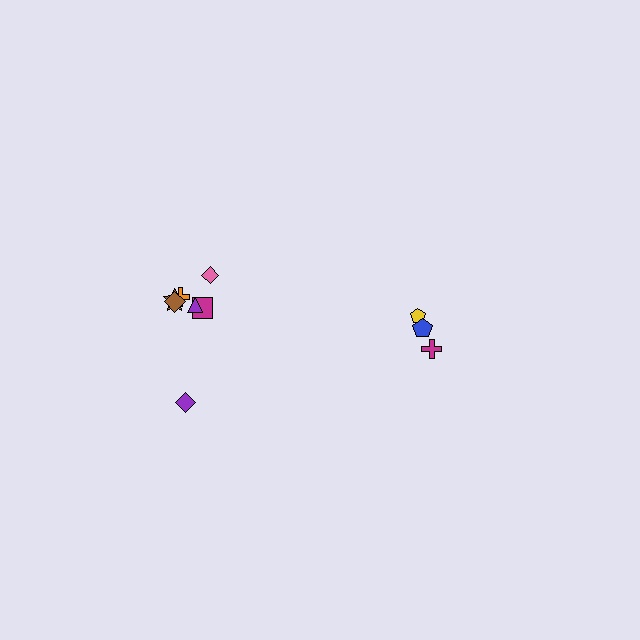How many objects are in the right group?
There are 3 objects.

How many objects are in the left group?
There are 7 objects.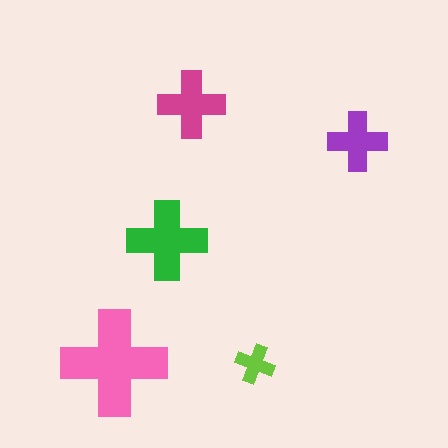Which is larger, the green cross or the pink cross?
The pink one.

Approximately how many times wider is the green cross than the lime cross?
About 2 times wider.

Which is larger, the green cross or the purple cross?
The green one.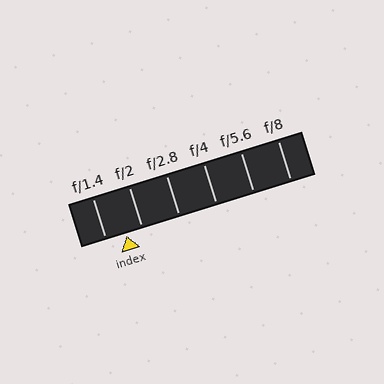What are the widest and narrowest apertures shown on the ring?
The widest aperture shown is f/1.4 and the narrowest is f/8.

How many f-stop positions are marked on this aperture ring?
There are 6 f-stop positions marked.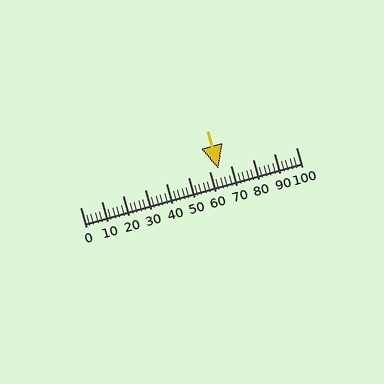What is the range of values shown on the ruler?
The ruler shows values from 0 to 100.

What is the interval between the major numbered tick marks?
The major tick marks are spaced 10 units apart.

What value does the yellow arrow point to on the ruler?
The yellow arrow points to approximately 64.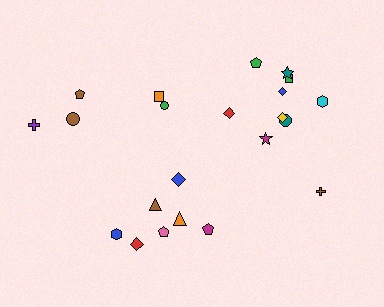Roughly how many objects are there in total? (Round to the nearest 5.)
Roughly 20 objects in total.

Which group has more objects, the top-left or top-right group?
The top-right group.